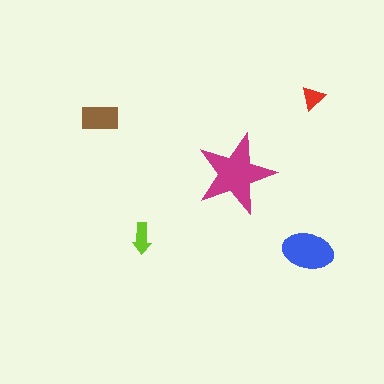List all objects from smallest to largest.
The red triangle, the lime arrow, the brown rectangle, the blue ellipse, the magenta star.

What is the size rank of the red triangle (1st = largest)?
5th.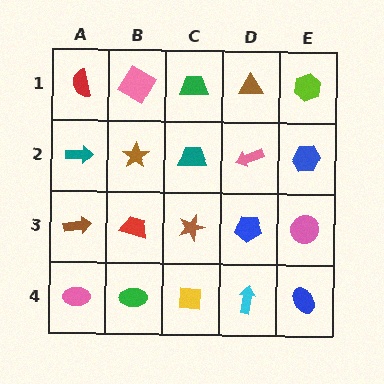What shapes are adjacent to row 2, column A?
A red semicircle (row 1, column A), a brown arrow (row 3, column A), a brown star (row 2, column B).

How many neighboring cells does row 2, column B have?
4.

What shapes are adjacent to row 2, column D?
A brown triangle (row 1, column D), a blue pentagon (row 3, column D), a teal trapezoid (row 2, column C), a blue hexagon (row 2, column E).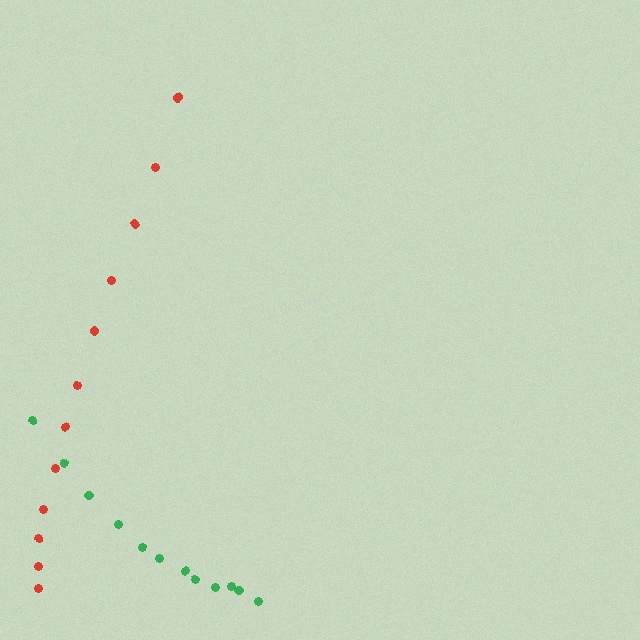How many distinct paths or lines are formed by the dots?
There are 2 distinct paths.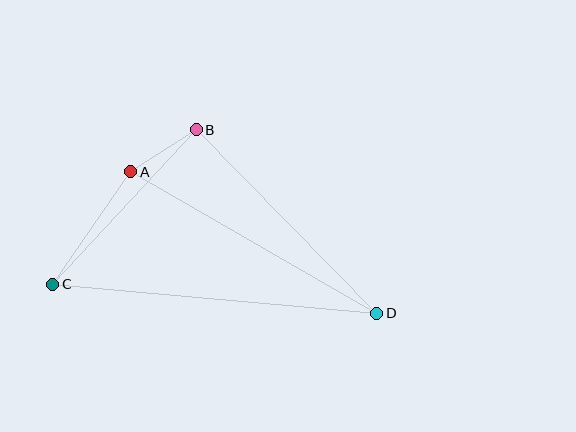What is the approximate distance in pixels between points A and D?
The distance between A and D is approximately 284 pixels.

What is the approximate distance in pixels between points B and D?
The distance between B and D is approximately 257 pixels.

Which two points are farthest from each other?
Points C and D are farthest from each other.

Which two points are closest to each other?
Points A and B are closest to each other.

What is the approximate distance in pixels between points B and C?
The distance between B and C is approximately 211 pixels.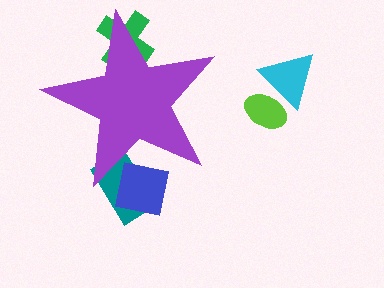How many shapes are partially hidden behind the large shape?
3 shapes are partially hidden.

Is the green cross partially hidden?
Yes, the green cross is partially hidden behind the purple star.